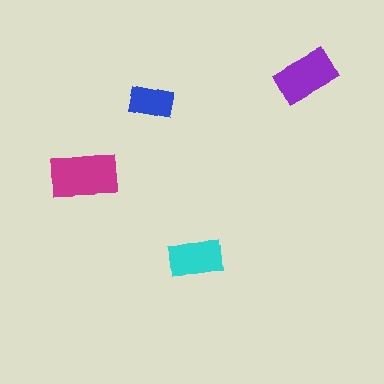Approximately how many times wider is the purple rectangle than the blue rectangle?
About 1.5 times wider.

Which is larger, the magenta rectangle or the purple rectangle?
The magenta one.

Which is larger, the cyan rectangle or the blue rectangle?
The cyan one.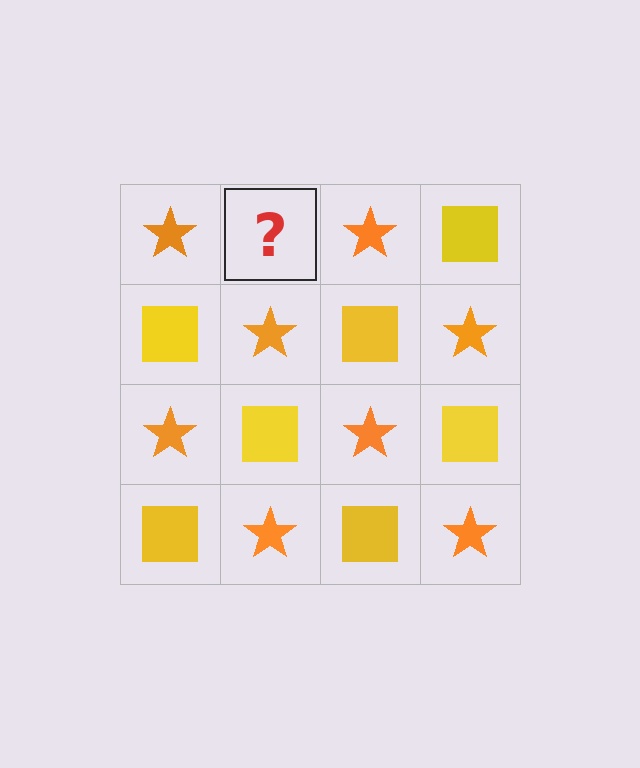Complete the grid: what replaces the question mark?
The question mark should be replaced with a yellow square.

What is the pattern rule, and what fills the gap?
The rule is that it alternates orange star and yellow square in a checkerboard pattern. The gap should be filled with a yellow square.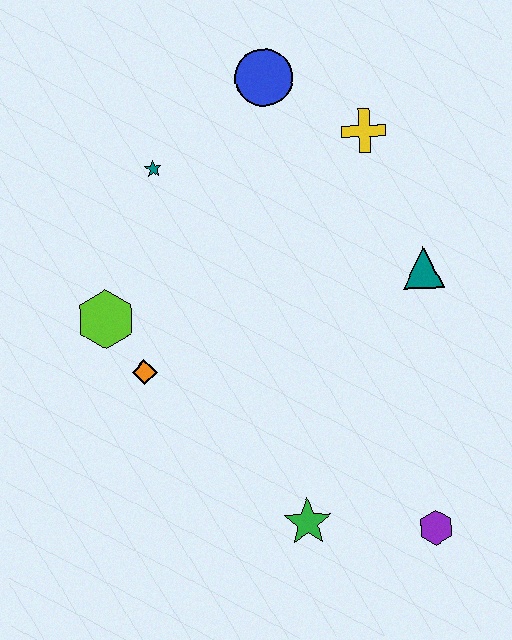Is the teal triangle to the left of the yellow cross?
No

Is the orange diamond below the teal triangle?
Yes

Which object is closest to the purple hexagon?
The green star is closest to the purple hexagon.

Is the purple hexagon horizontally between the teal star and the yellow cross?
No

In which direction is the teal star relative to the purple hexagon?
The teal star is above the purple hexagon.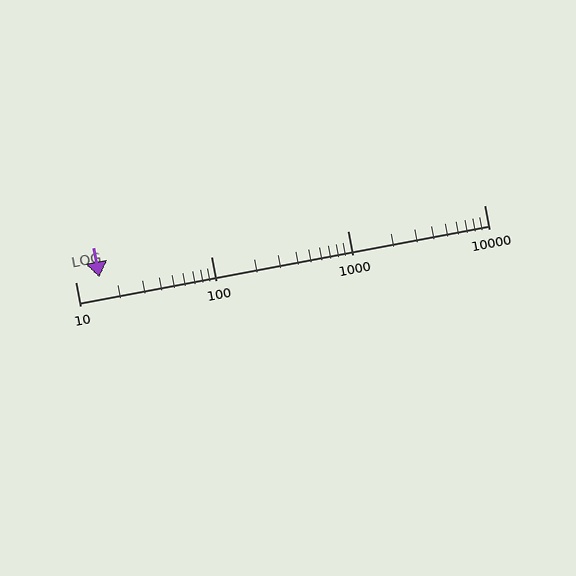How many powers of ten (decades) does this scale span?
The scale spans 3 decades, from 10 to 10000.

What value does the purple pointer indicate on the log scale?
The pointer indicates approximately 15.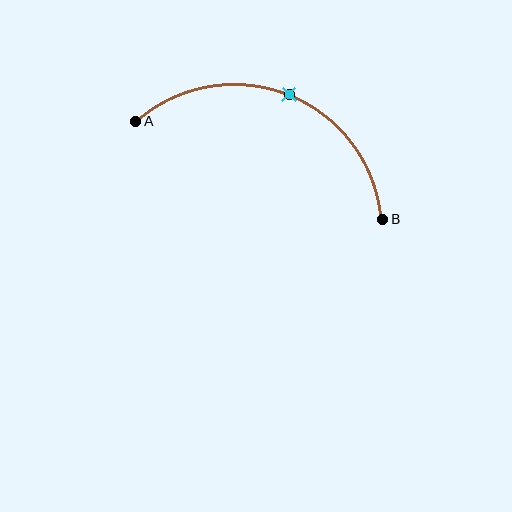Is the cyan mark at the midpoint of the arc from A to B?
Yes. The cyan mark lies on the arc at equal arc-length from both A and B — it is the arc midpoint.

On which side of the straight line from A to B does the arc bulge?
The arc bulges above the straight line connecting A and B.